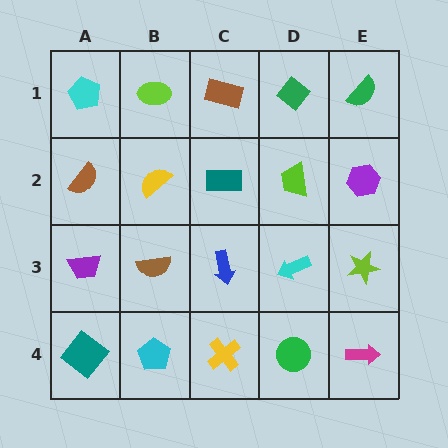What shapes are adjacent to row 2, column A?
A cyan pentagon (row 1, column A), a purple trapezoid (row 3, column A), a yellow semicircle (row 2, column B).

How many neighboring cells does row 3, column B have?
4.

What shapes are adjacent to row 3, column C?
A teal rectangle (row 2, column C), a yellow cross (row 4, column C), a brown semicircle (row 3, column B), a cyan arrow (row 3, column D).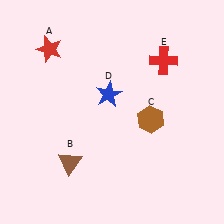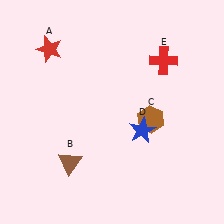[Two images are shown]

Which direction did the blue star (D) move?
The blue star (D) moved down.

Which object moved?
The blue star (D) moved down.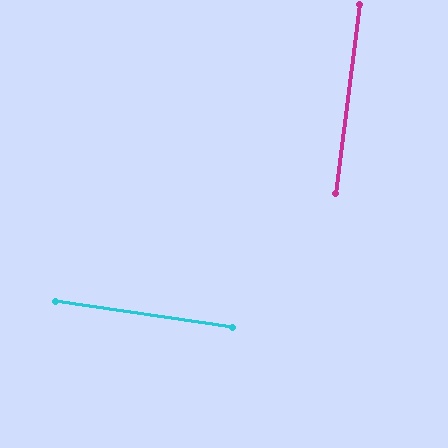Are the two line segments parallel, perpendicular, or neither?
Perpendicular — they meet at approximately 89°.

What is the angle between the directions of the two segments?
Approximately 89 degrees.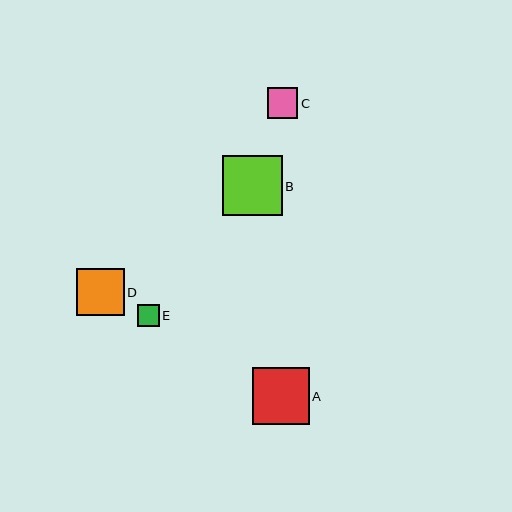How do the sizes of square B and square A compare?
Square B and square A are approximately the same size.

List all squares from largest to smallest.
From largest to smallest: B, A, D, C, E.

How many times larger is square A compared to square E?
Square A is approximately 2.6 times the size of square E.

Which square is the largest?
Square B is the largest with a size of approximately 60 pixels.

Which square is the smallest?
Square E is the smallest with a size of approximately 22 pixels.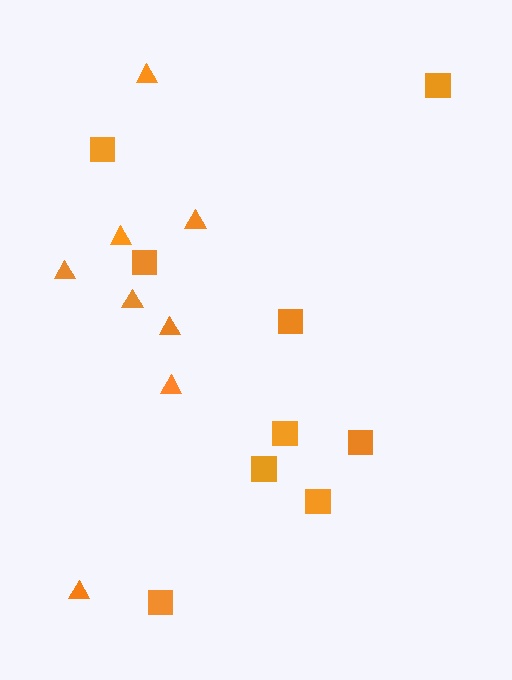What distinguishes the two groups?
There are 2 groups: one group of triangles (8) and one group of squares (9).